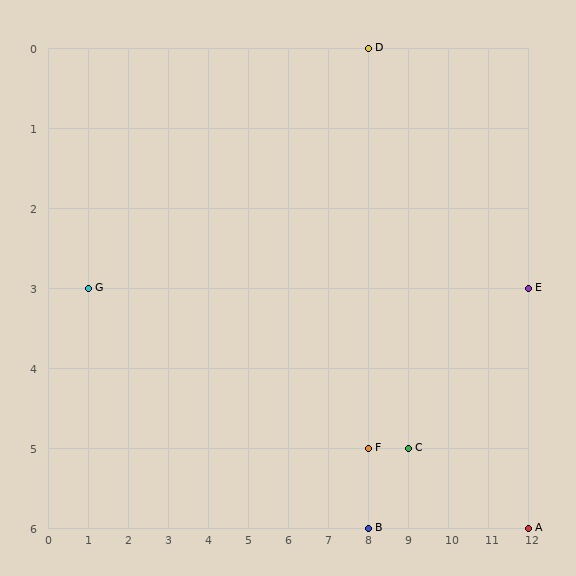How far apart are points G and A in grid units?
Points G and A are 11 columns and 3 rows apart (about 11.4 grid units diagonally).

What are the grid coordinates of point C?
Point C is at grid coordinates (9, 5).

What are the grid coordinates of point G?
Point G is at grid coordinates (1, 3).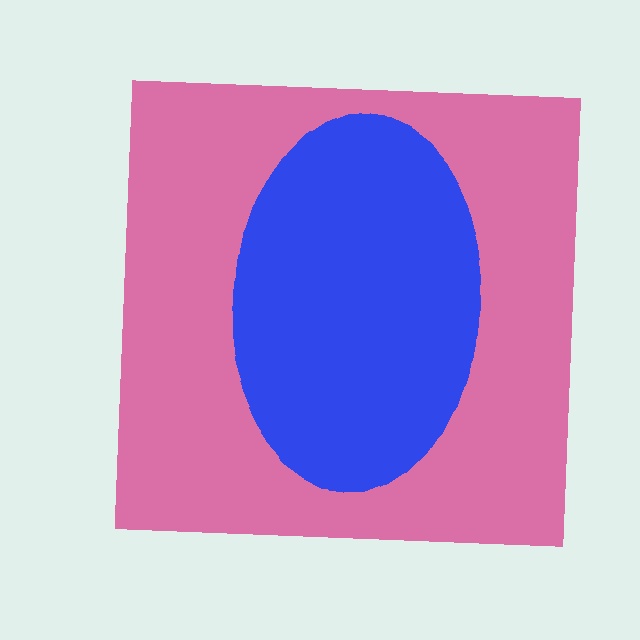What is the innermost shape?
The blue ellipse.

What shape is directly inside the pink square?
The blue ellipse.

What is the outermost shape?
The pink square.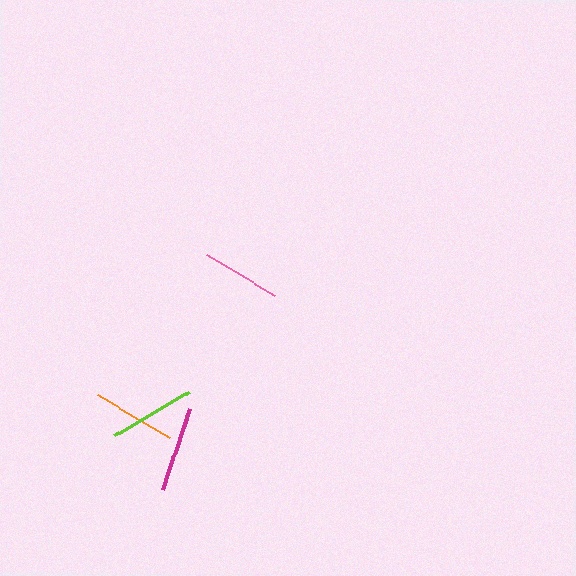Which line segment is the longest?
The lime line is the longest at approximately 88 pixels.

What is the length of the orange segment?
The orange segment is approximately 84 pixels long.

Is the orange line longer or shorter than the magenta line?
The magenta line is longer than the orange line.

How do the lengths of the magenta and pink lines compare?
The magenta and pink lines are approximately the same length.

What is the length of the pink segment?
The pink segment is approximately 79 pixels long.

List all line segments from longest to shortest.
From longest to shortest: lime, magenta, orange, pink.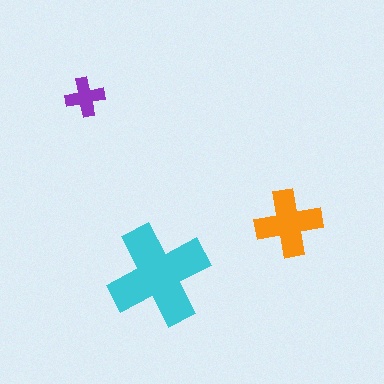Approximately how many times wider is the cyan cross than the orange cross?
About 1.5 times wider.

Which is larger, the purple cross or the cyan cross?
The cyan one.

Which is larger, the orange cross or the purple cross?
The orange one.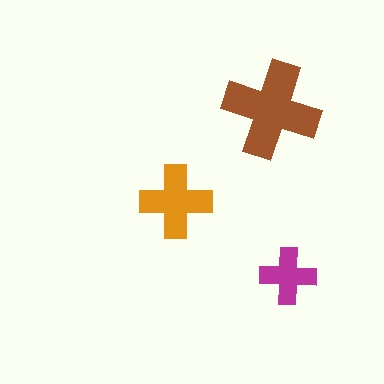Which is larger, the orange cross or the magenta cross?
The orange one.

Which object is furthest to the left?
The orange cross is leftmost.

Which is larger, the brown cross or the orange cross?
The brown one.